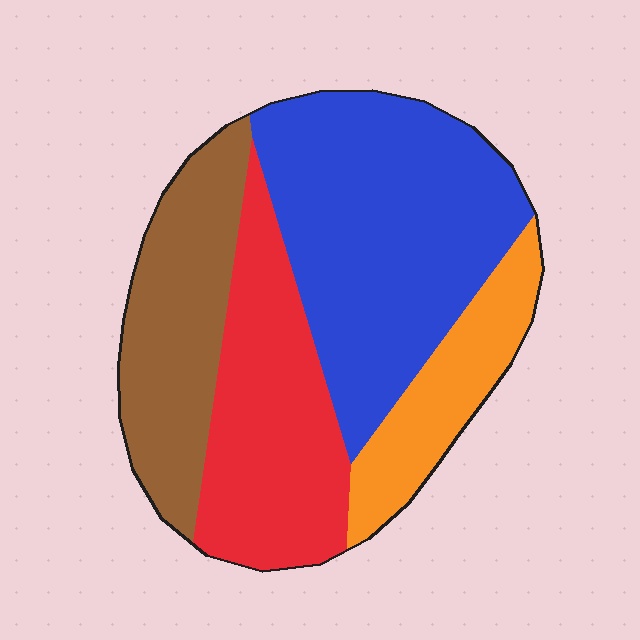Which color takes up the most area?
Blue, at roughly 40%.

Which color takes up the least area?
Orange, at roughly 15%.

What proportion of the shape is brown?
Brown covers about 20% of the shape.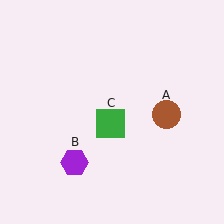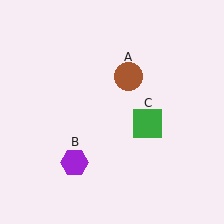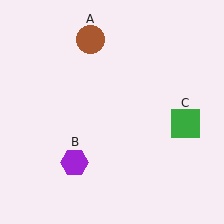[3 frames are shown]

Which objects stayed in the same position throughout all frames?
Purple hexagon (object B) remained stationary.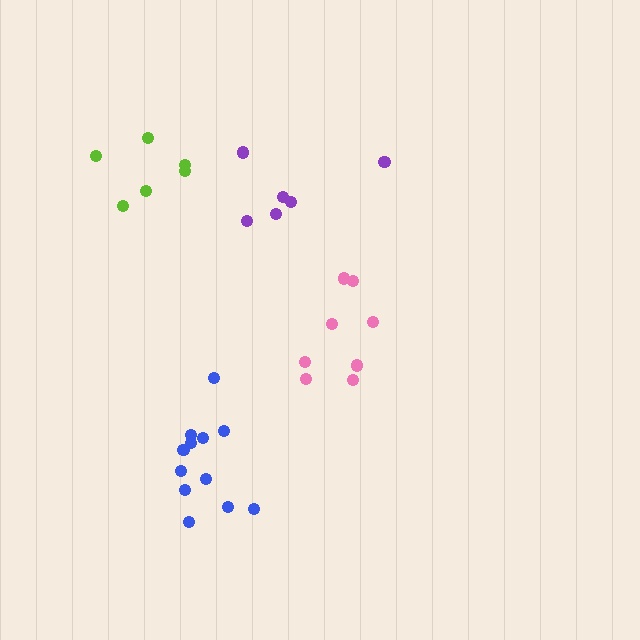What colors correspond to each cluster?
The clusters are colored: pink, blue, purple, lime.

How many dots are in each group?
Group 1: 8 dots, Group 2: 12 dots, Group 3: 6 dots, Group 4: 6 dots (32 total).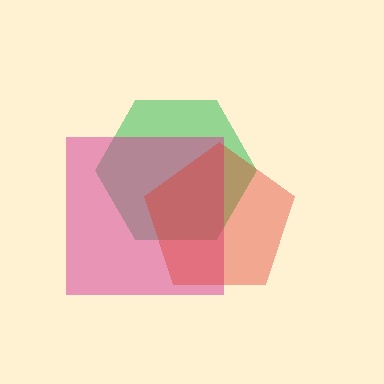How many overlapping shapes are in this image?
There are 3 overlapping shapes in the image.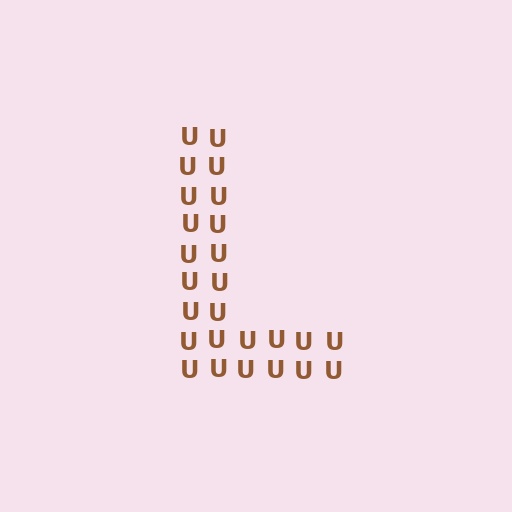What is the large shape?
The large shape is the letter L.